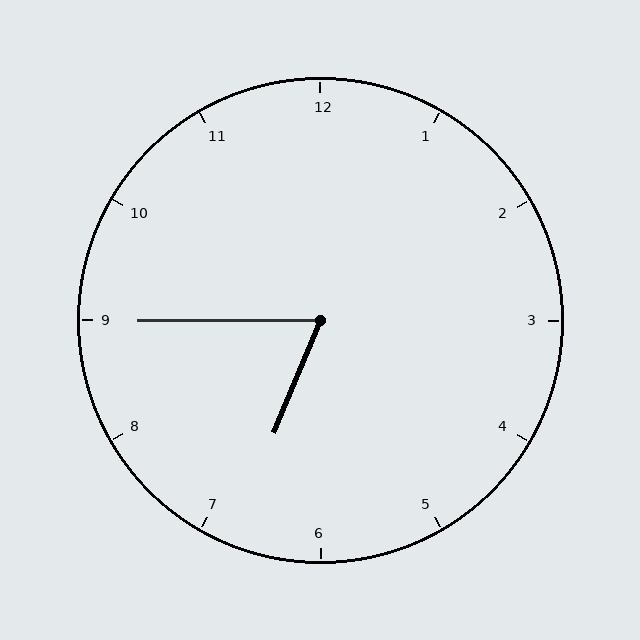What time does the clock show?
6:45.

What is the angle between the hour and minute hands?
Approximately 68 degrees.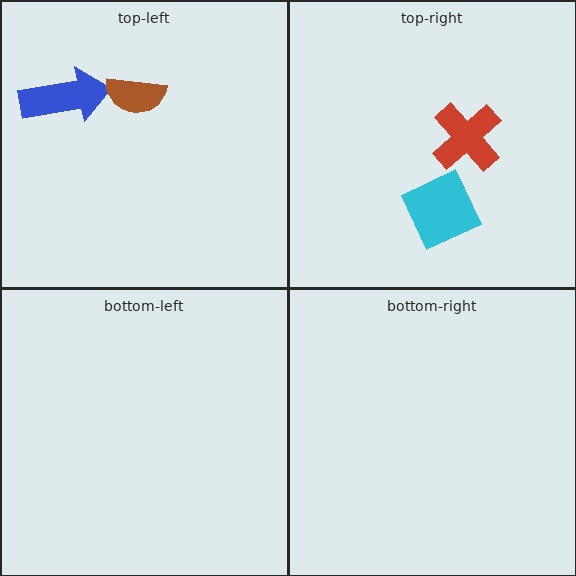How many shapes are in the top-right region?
2.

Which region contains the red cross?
The top-right region.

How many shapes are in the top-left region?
2.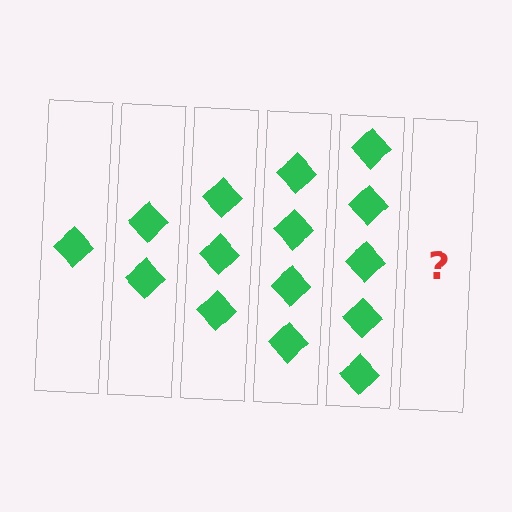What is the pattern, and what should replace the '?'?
The pattern is that each step adds one more diamond. The '?' should be 6 diamonds.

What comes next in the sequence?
The next element should be 6 diamonds.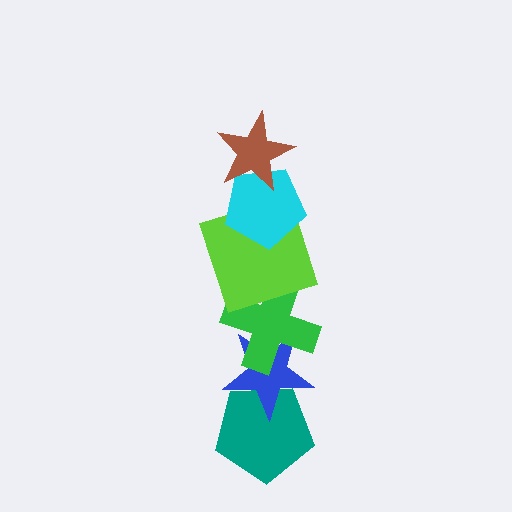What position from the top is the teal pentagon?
The teal pentagon is 6th from the top.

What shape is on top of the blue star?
The green cross is on top of the blue star.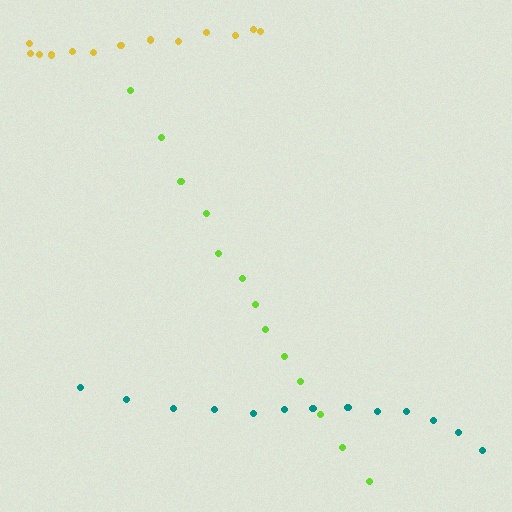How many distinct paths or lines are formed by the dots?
There are 3 distinct paths.